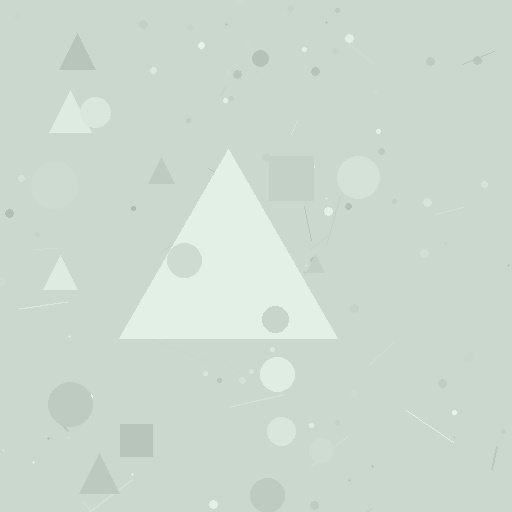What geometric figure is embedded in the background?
A triangle is embedded in the background.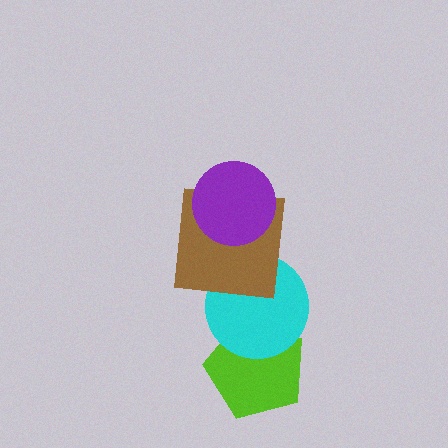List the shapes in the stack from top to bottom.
From top to bottom: the purple circle, the brown square, the cyan circle, the lime pentagon.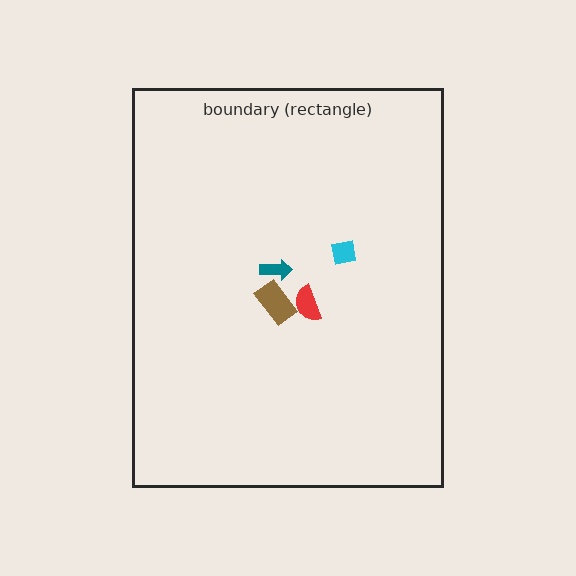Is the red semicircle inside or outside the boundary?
Inside.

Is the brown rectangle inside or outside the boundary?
Inside.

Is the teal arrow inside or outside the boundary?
Inside.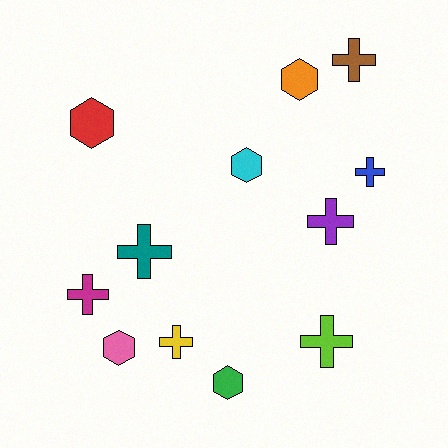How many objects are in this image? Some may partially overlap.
There are 12 objects.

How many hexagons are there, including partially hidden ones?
There are 5 hexagons.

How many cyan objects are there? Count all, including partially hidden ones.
There is 1 cyan object.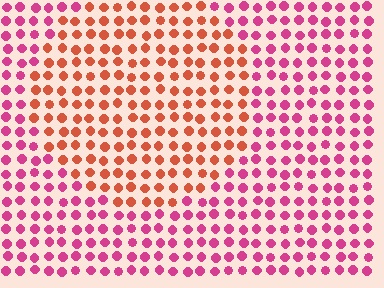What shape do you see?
I see a circle.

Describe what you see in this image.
The image is filled with small magenta elements in a uniform arrangement. A circle-shaped region is visible where the elements are tinted to a slightly different hue, forming a subtle color boundary.